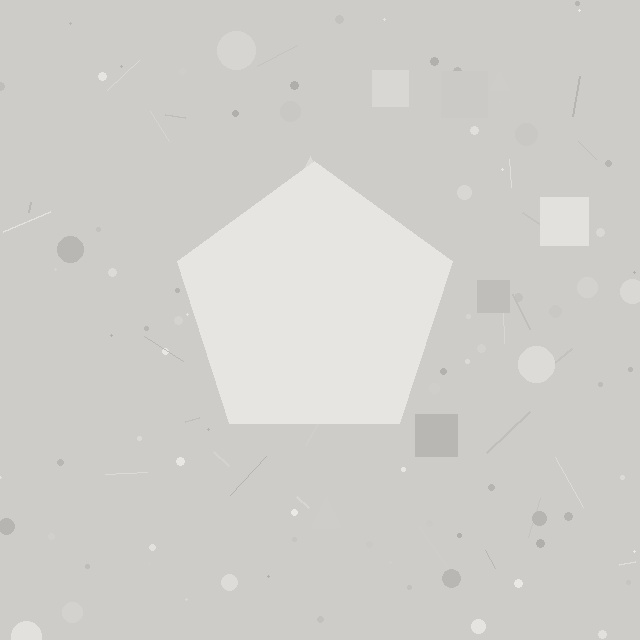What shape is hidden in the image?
A pentagon is hidden in the image.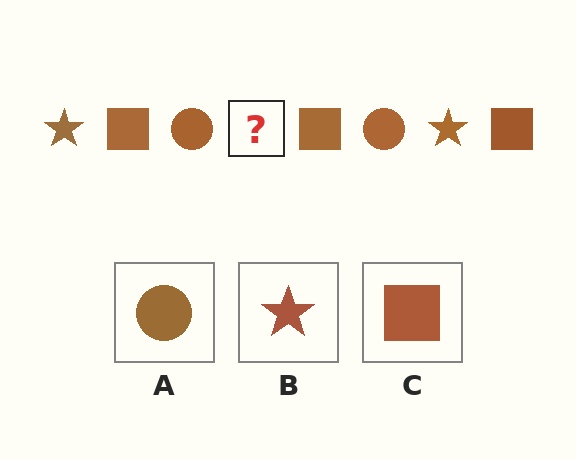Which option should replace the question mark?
Option B.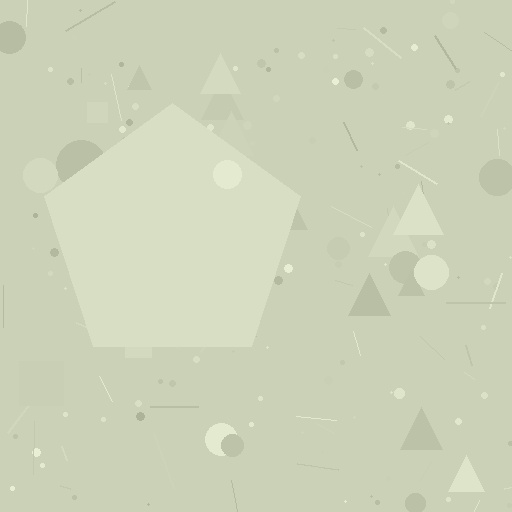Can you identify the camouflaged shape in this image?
The camouflaged shape is a pentagon.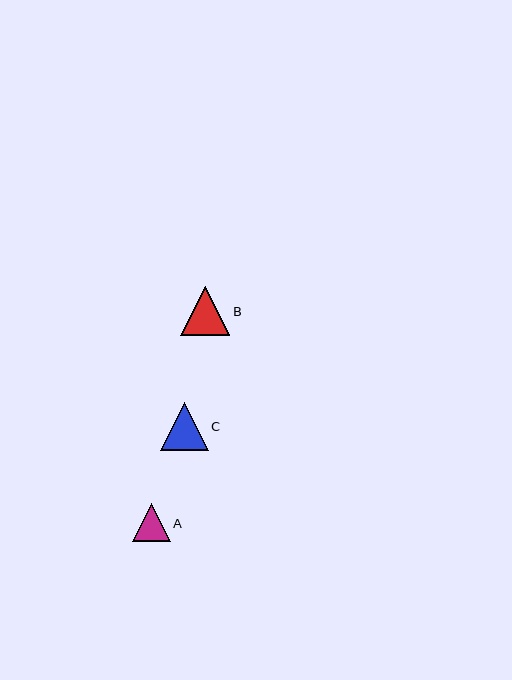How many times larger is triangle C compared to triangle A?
Triangle C is approximately 1.3 times the size of triangle A.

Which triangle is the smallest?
Triangle A is the smallest with a size of approximately 38 pixels.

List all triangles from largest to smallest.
From largest to smallest: B, C, A.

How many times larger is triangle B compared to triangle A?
Triangle B is approximately 1.3 times the size of triangle A.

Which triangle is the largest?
Triangle B is the largest with a size of approximately 49 pixels.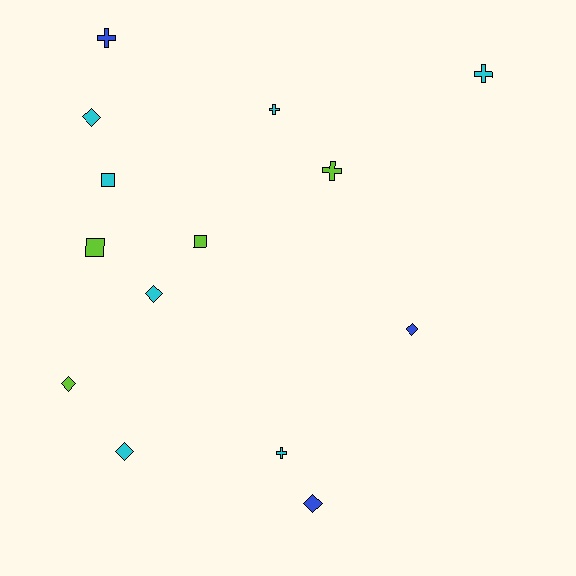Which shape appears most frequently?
Diamond, with 6 objects.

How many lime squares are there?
There are 2 lime squares.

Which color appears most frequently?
Cyan, with 7 objects.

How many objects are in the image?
There are 14 objects.